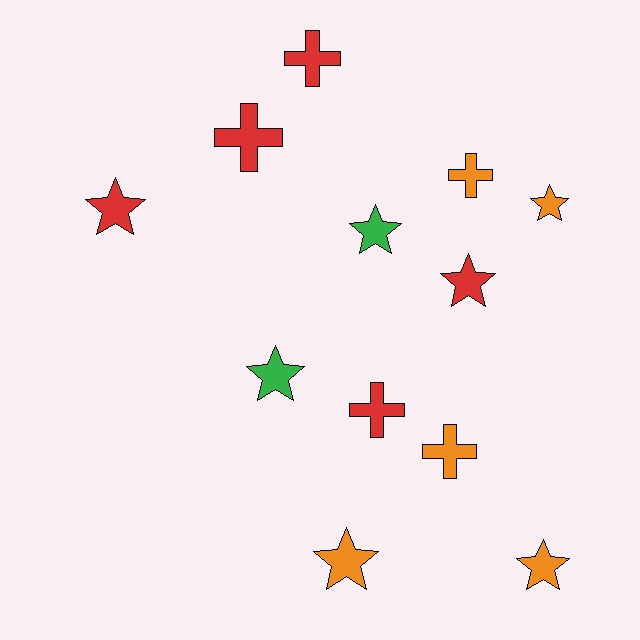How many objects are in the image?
There are 12 objects.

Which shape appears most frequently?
Star, with 7 objects.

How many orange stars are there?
There are 3 orange stars.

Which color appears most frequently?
Orange, with 5 objects.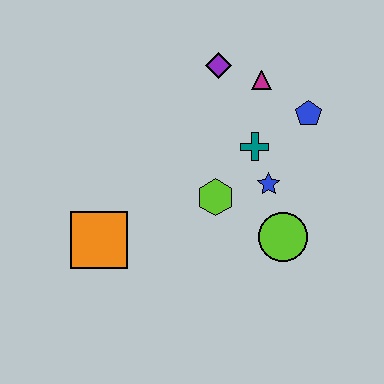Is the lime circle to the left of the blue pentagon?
Yes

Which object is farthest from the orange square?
The blue pentagon is farthest from the orange square.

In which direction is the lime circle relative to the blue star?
The lime circle is below the blue star.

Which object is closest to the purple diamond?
The magenta triangle is closest to the purple diamond.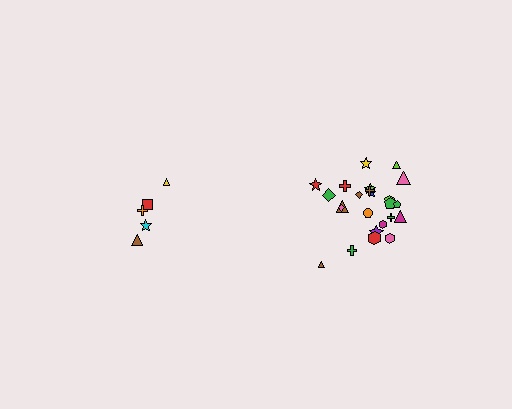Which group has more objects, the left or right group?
The right group.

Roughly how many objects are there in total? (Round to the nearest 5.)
Roughly 30 objects in total.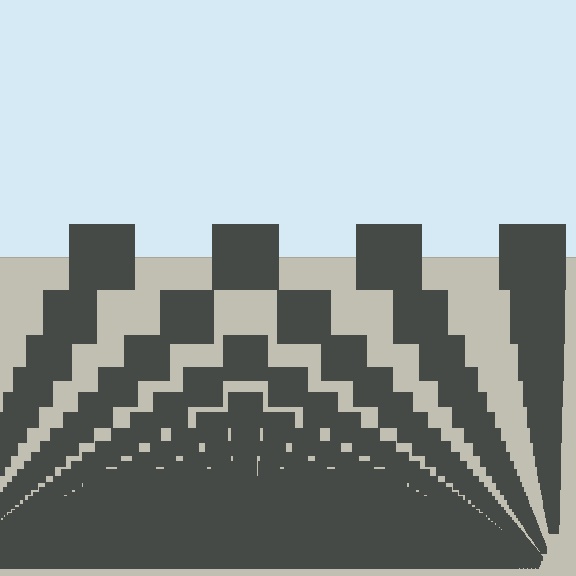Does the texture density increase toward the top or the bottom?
Density increases toward the bottom.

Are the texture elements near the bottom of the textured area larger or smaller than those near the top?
Smaller. The gradient is inverted — elements near the bottom are smaller and denser.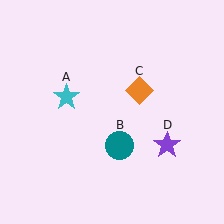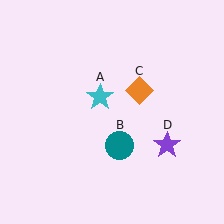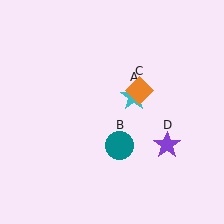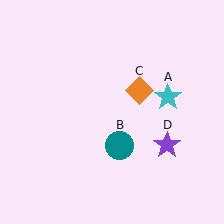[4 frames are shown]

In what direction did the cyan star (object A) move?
The cyan star (object A) moved right.